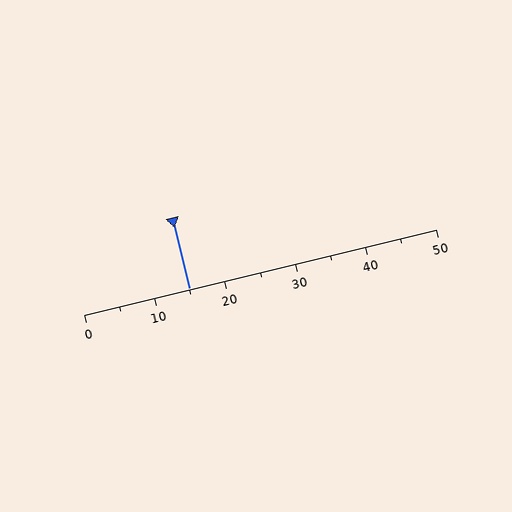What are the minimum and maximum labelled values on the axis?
The axis runs from 0 to 50.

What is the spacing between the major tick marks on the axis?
The major ticks are spaced 10 apart.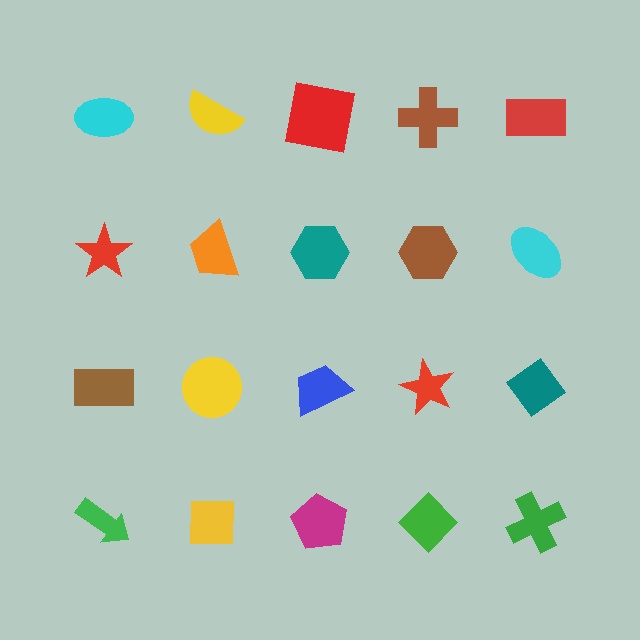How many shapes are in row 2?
5 shapes.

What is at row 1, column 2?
A yellow semicircle.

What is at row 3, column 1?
A brown rectangle.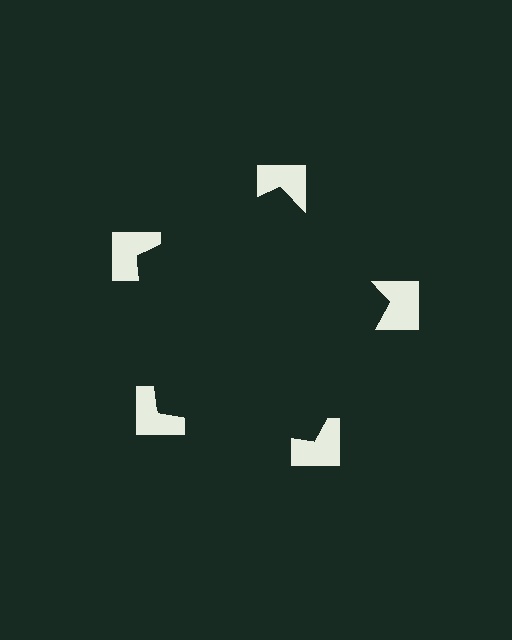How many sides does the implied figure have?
5 sides.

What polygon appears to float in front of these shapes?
An illusory pentagon — its edges are inferred from the aligned wedge cuts in the notched squares, not physically drawn.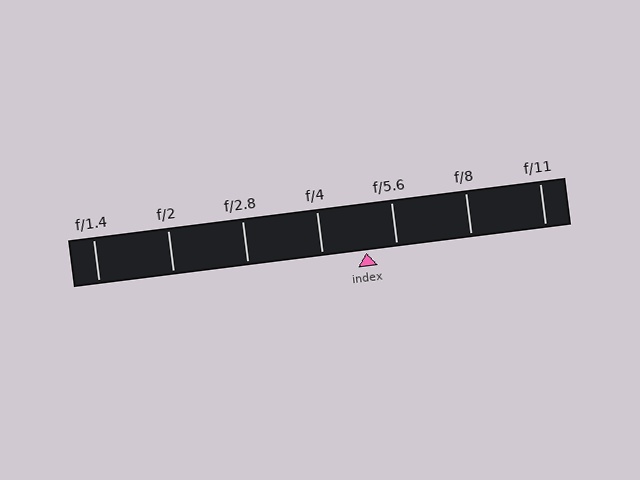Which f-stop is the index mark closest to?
The index mark is closest to f/5.6.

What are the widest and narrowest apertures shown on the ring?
The widest aperture shown is f/1.4 and the narrowest is f/11.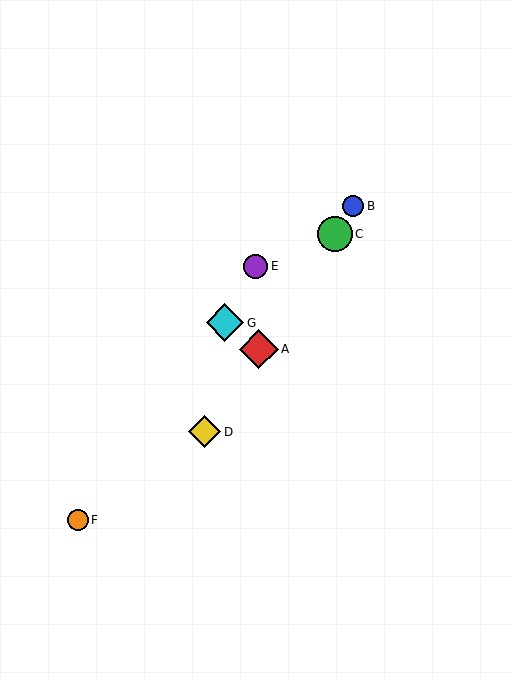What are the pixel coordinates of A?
Object A is at (259, 349).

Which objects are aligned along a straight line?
Objects A, B, C, D are aligned along a straight line.